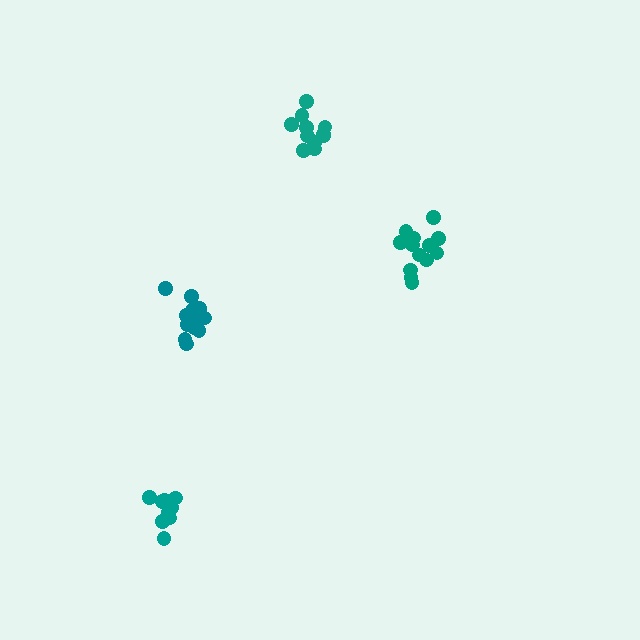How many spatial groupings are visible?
There are 4 spatial groupings.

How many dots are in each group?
Group 1: 13 dots, Group 2: 13 dots, Group 3: 9 dots, Group 4: 11 dots (46 total).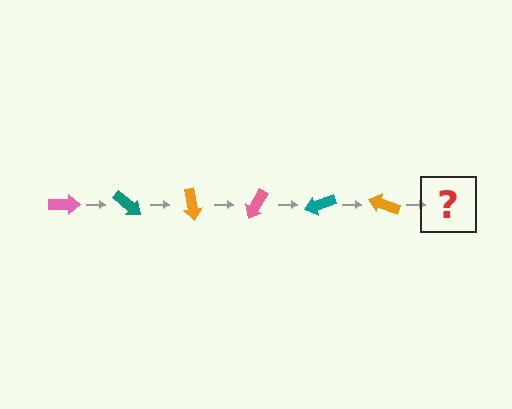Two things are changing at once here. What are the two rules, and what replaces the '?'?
The two rules are that it rotates 40 degrees each step and the color cycles through pink, teal, and orange. The '?' should be a pink arrow, rotated 240 degrees from the start.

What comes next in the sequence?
The next element should be a pink arrow, rotated 240 degrees from the start.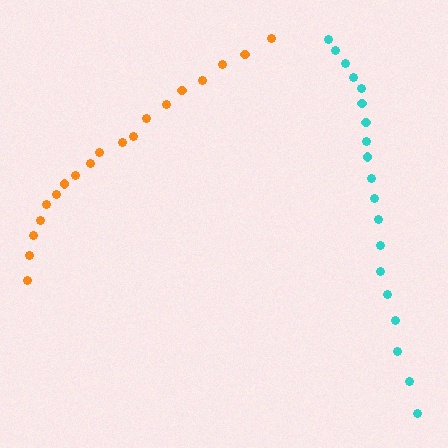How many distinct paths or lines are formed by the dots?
There are 2 distinct paths.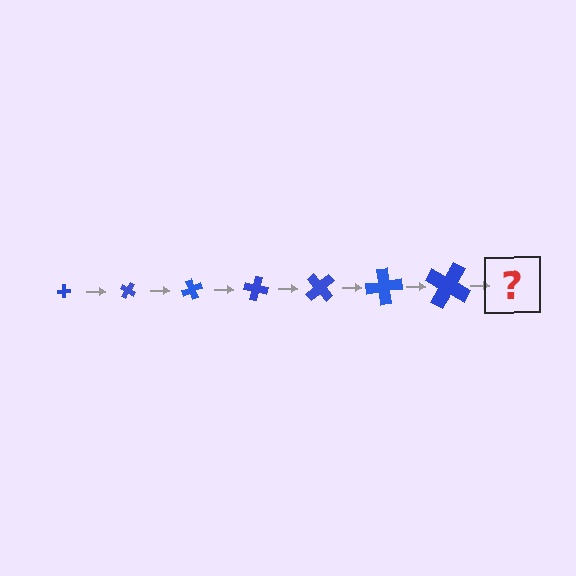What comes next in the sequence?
The next element should be a cross, larger than the previous one and rotated 245 degrees from the start.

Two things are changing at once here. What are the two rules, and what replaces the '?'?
The two rules are that the cross grows larger each step and it rotates 35 degrees each step. The '?' should be a cross, larger than the previous one and rotated 245 degrees from the start.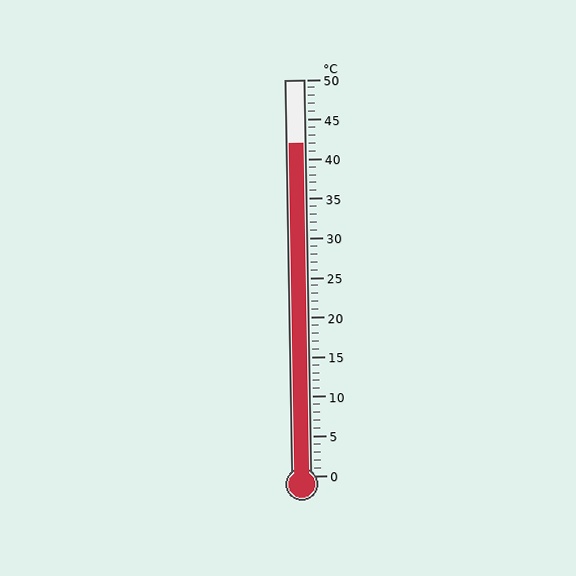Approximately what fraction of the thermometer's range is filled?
The thermometer is filled to approximately 85% of its range.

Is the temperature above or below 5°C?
The temperature is above 5°C.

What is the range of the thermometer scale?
The thermometer scale ranges from 0°C to 50°C.